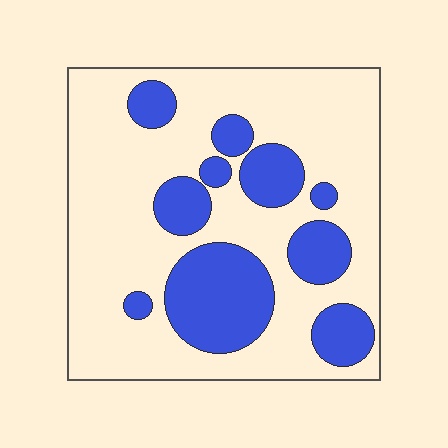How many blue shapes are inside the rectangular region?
10.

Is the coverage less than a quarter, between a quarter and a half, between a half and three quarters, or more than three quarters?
Between a quarter and a half.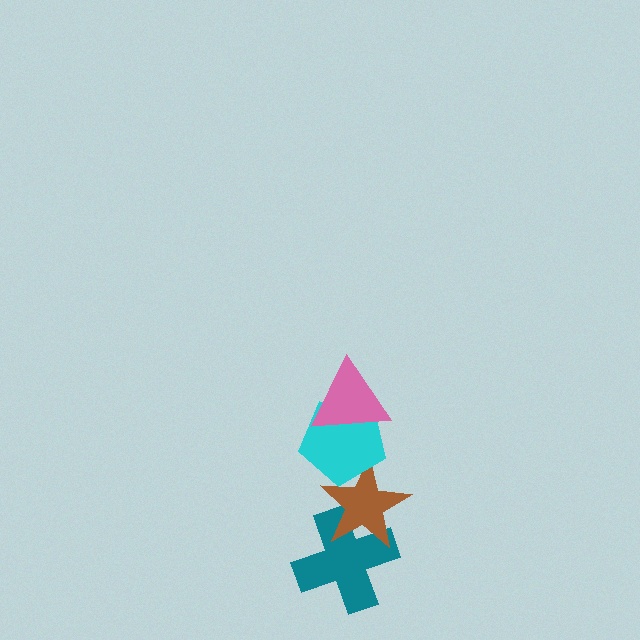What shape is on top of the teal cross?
The brown star is on top of the teal cross.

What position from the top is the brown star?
The brown star is 3rd from the top.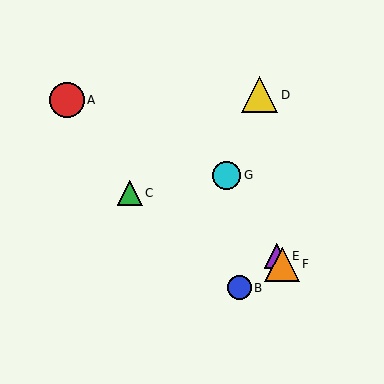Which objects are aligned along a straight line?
Objects E, F, G are aligned along a straight line.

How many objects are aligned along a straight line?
3 objects (E, F, G) are aligned along a straight line.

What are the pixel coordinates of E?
Object E is at (277, 256).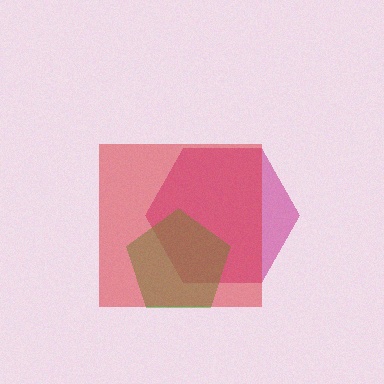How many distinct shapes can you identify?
There are 3 distinct shapes: a magenta hexagon, a green pentagon, a red square.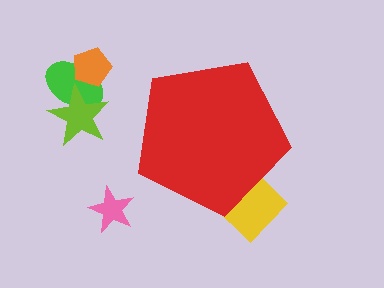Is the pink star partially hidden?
No, the pink star is fully visible.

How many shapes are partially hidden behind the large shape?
1 shape is partially hidden.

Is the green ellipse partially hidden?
No, the green ellipse is fully visible.